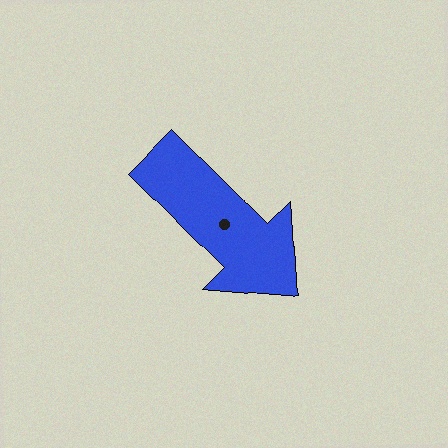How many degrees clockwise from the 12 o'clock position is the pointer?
Approximately 135 degrees.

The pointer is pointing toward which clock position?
Roughly 5 o'clock.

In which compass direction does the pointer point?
Southeast.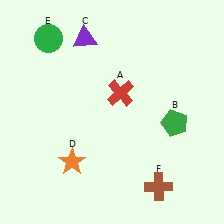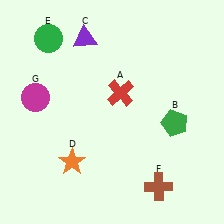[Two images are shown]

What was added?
A magenta circle (G) was added in Image 2.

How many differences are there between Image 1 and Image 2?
There is 1 difference between the two images.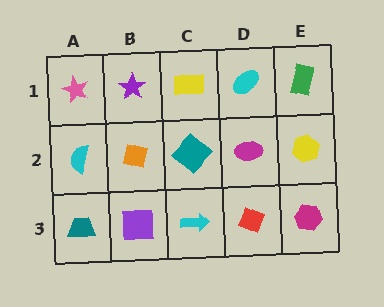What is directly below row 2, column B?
A purple square.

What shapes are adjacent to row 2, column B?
A purple star (row 1, column B), a purple square (row 3, column B), a cyan semicircle (row 2, column A), a teal diamond (row 2, column C).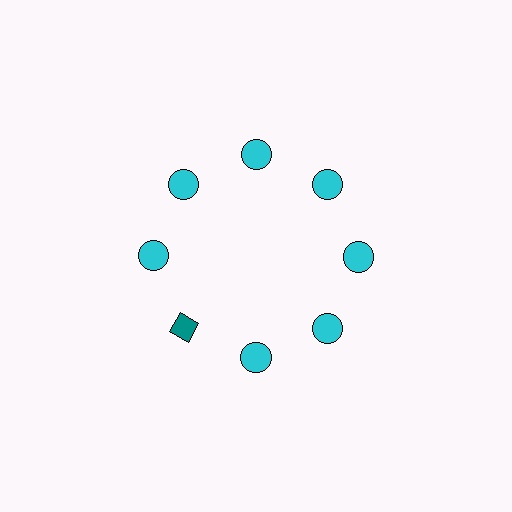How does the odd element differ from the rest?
It differs in both color (teal instead of cyan) and shape (diamond instead of circle).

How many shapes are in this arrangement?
There are 8 shapes arranged in a ring pattern.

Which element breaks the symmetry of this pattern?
The teal diamond at roughly the 8 o'clock position breaks the symmetry. All other shapes are cyan circles.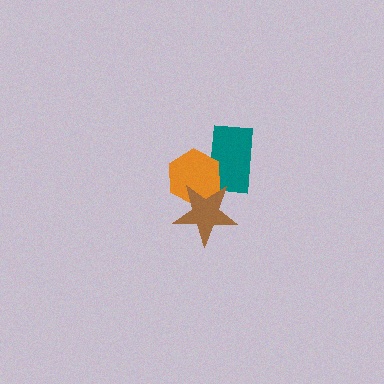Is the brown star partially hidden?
No, no other shape covers it.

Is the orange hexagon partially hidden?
Yes, it is partially covered by another shape.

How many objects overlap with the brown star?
1 object overlaps with the brown star.